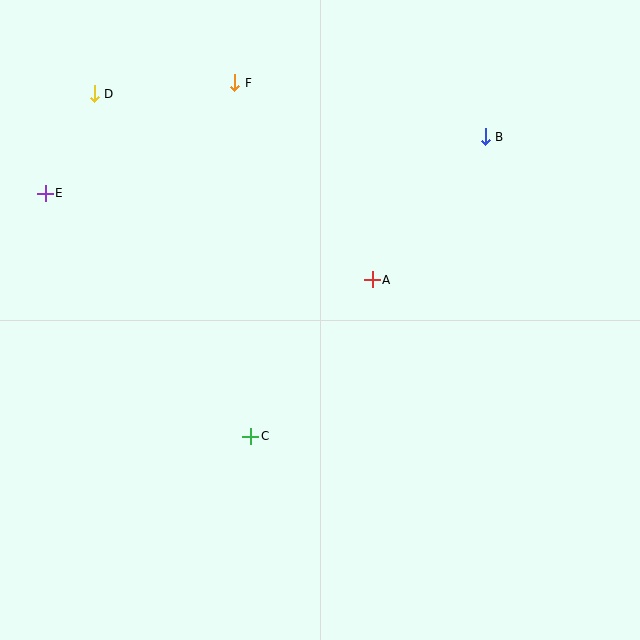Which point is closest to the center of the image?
Point A at (372, 280) is closest to the center.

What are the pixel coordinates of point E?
Point E is at (45, 193).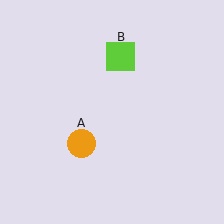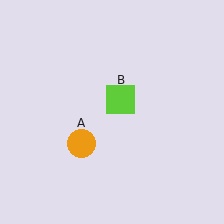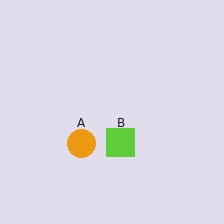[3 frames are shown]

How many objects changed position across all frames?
1 object changed position: lime square (object B).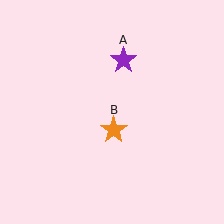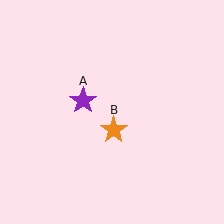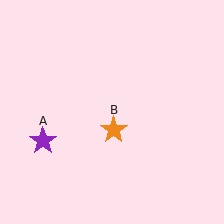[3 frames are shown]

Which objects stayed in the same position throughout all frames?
Orange star (object B) remained stationary.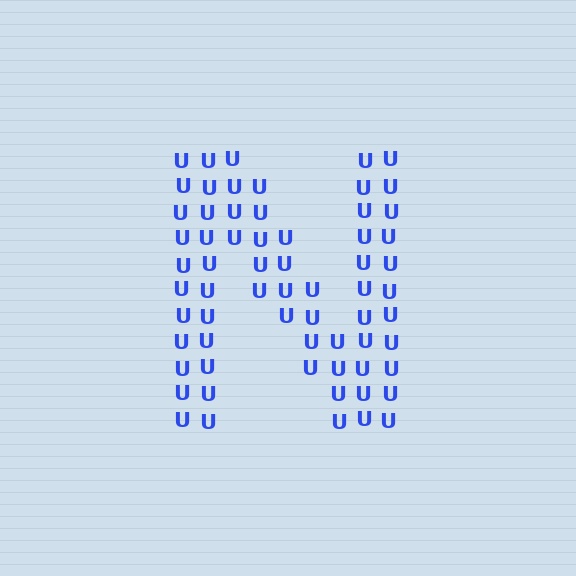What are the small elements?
The small elements are letter U's.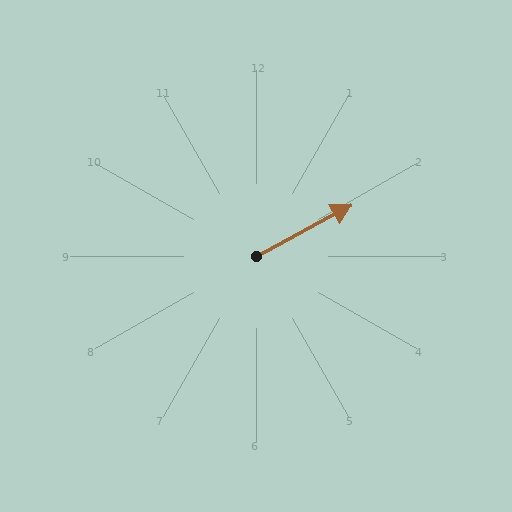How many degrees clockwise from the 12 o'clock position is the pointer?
Approximately 62 degrees.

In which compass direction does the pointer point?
Northeast.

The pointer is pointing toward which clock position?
Roughly 2 o'clock.